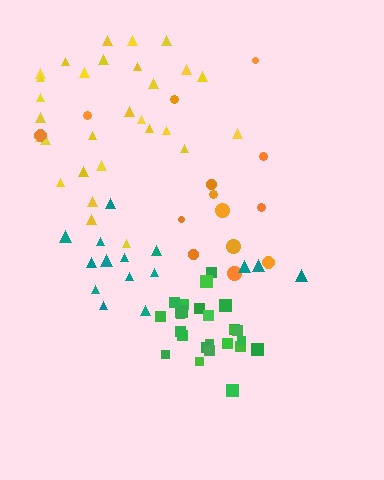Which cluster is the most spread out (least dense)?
Orange.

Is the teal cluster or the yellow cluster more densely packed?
Yellow.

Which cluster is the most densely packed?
Green.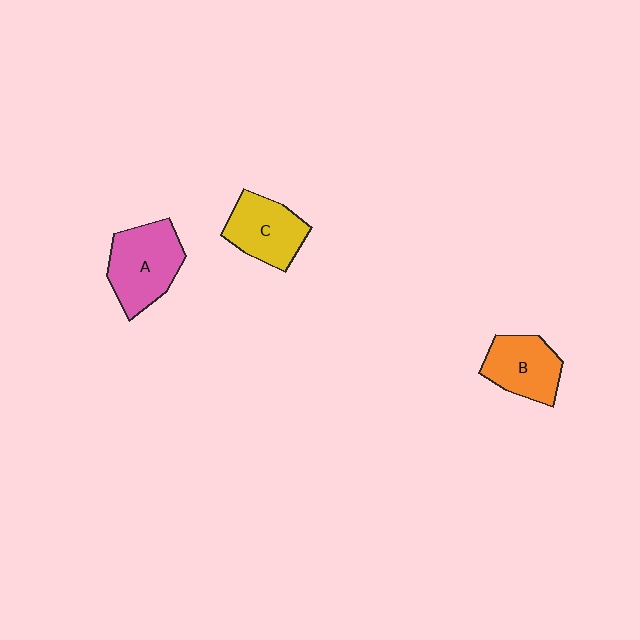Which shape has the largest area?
Shape A (pink).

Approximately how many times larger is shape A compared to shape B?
Approximately 1.3 times.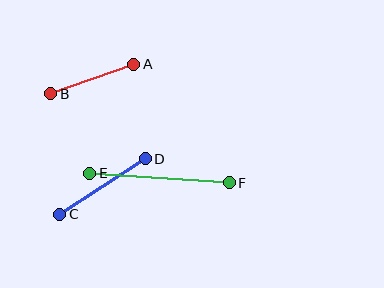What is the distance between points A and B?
The distance is approximately 88 pixels.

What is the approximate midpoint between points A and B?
The midpoint is at approximately (92, 79) pixels.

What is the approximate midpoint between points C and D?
The midpoint is at approximately (102, 187) pixels.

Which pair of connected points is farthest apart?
Points E and F are farthest apart.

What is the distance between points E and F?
The distance is approximately 140 pixels.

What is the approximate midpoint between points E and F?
The midpoint is at approximately (159, 178) pixels.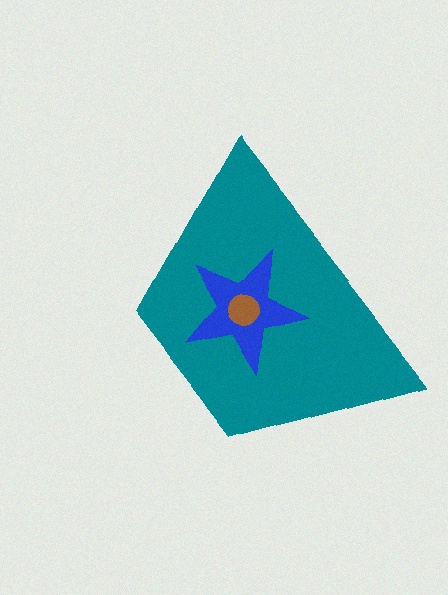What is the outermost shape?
The teal trapezoid.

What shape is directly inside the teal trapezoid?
The blue star.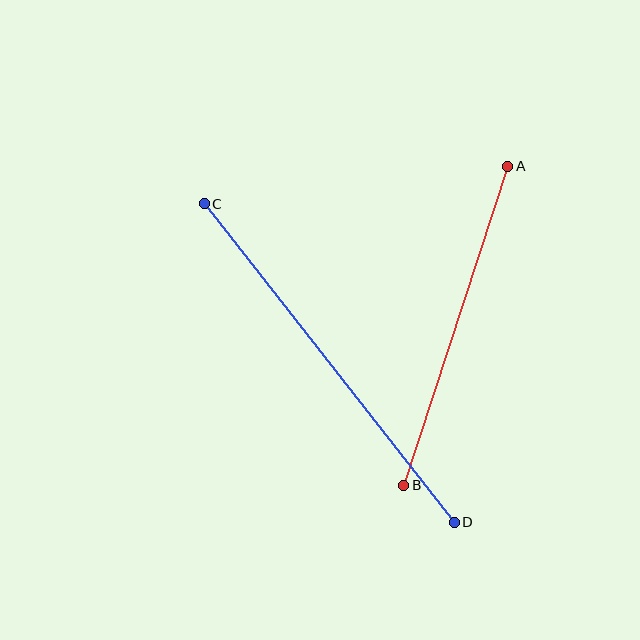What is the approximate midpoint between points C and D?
The midpoint is at approximately (329, 363) pixels.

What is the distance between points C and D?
The distance is approximately 405 pixels.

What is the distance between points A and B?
The distance is approximately 336 pixels.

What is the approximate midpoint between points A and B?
The midpoint is at approximately (456, 326) pixels.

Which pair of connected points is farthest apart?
Points C and D are farthest apart.